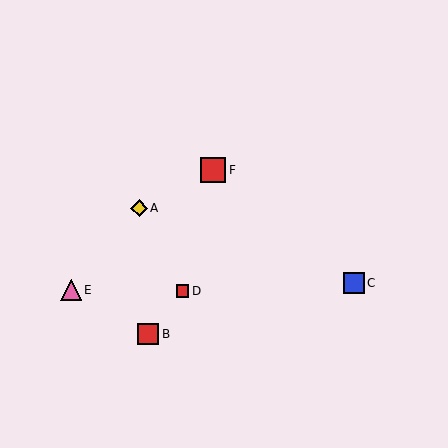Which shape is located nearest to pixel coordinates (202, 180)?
The red square (labeled F) at (213, 170) is nearest to that location.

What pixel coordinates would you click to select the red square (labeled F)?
Click at (213, 170) to select the red square F.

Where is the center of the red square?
The center of the red square is at (182, 291).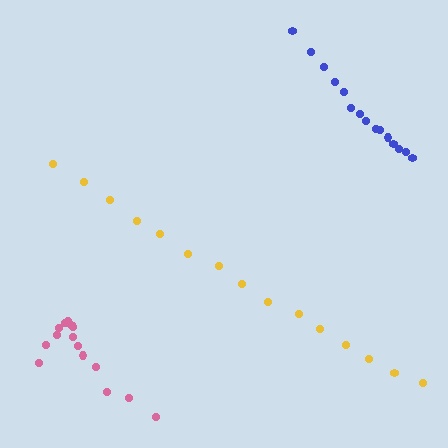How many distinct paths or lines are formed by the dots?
There are 3 distinct paths.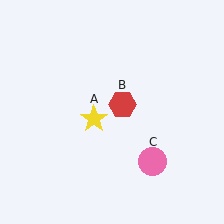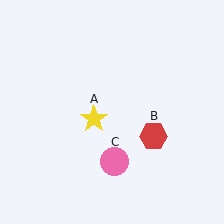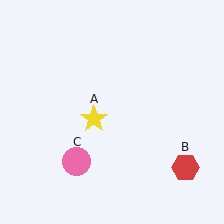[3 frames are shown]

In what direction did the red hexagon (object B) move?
The red hexagon (object B) moved down and to the right.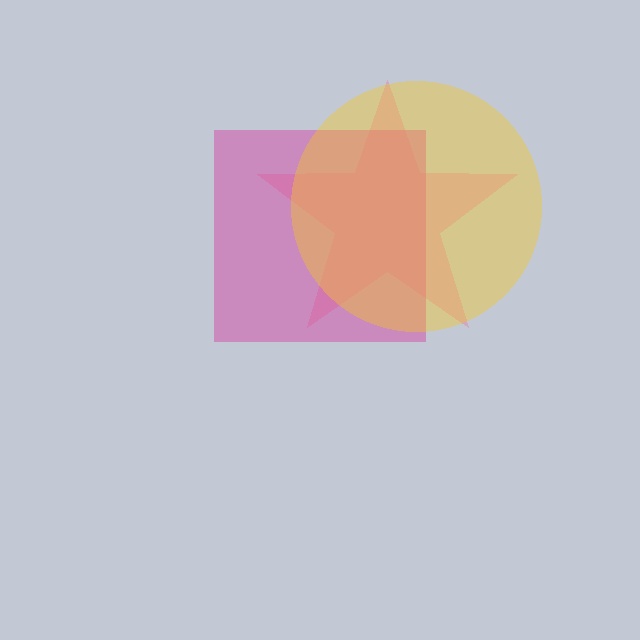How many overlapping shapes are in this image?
There are 3 overlapping shapes in the image.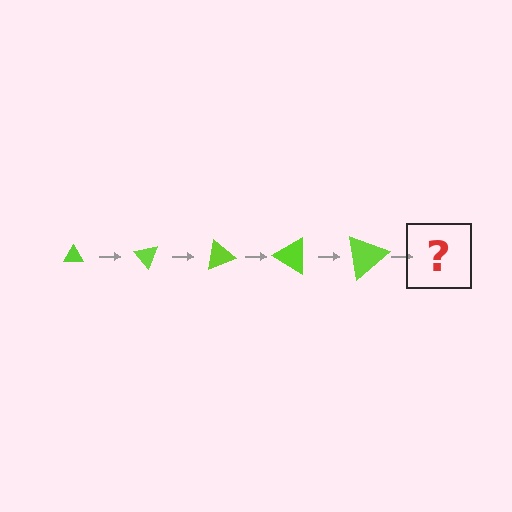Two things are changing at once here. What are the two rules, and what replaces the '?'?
The two rules are that the triangle grows larger each step and it rotates 50 degrees each step. The '?' should be a triangle, larger than the previous one and rotated 250 degrees from the start.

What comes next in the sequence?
The next element should be a triangle, larger than the previous one and rotated 250 degrees from the start.